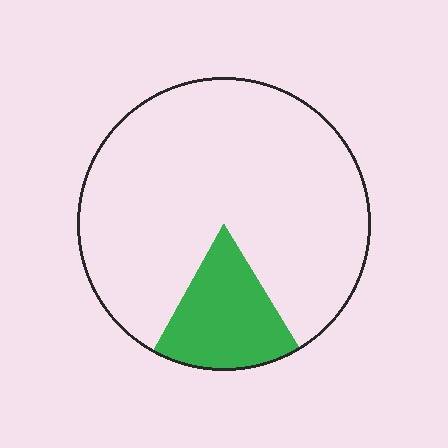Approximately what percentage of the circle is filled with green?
Approximately 15%.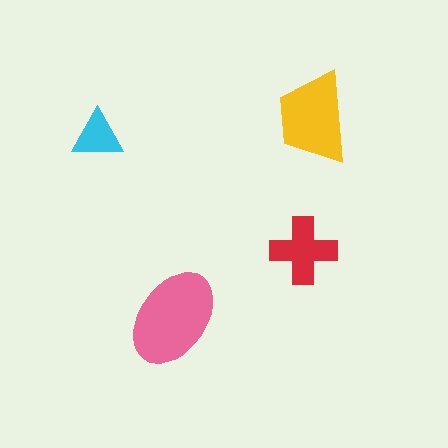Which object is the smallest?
The cyan triangle.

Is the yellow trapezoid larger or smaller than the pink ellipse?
Smaller.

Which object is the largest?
The pink ellipse.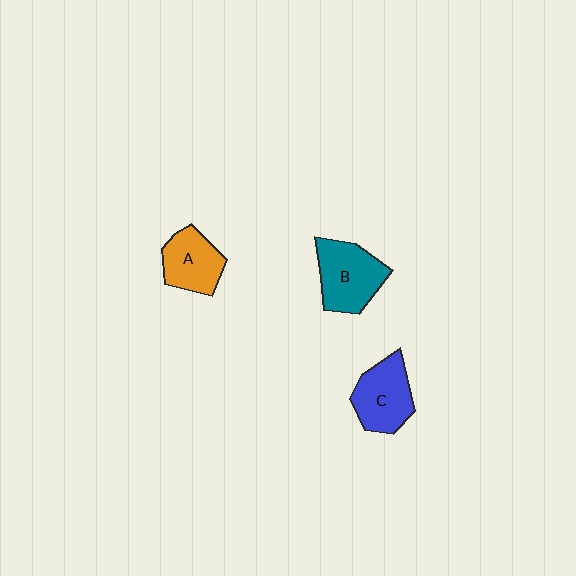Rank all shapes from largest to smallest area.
From largest to smallest: B (teal), C (blue), A (orange).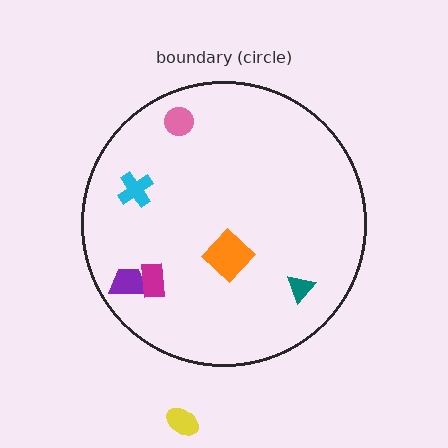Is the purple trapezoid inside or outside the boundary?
Inside.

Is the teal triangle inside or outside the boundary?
Inside.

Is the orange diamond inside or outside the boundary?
Inside.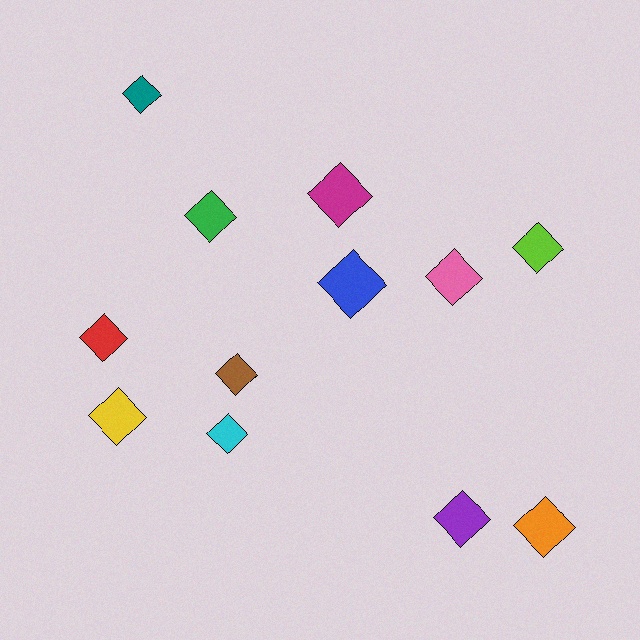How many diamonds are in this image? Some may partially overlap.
There are 12 diamonds.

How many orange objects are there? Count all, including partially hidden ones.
There is 1 orange object.